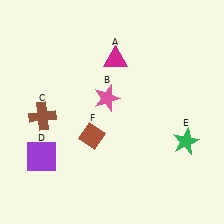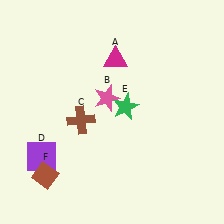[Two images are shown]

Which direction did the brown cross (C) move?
The brown cross (C) moved right.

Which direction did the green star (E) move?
The green star (E) moved left.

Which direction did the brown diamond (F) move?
The brown diamond (F) moved left.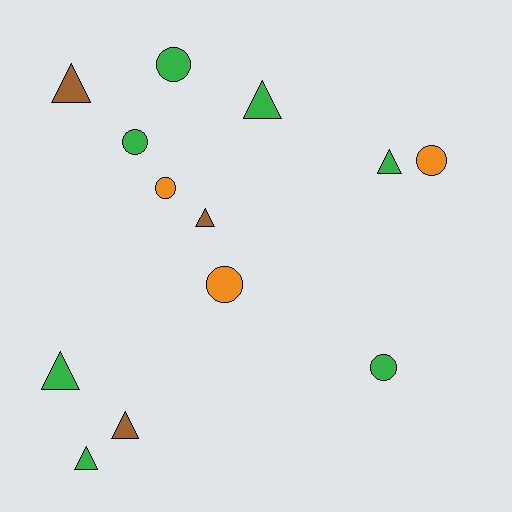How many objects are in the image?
There are 13 objects.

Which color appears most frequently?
Green, with 7 objects.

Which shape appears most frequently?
Triangle, with 7 objects.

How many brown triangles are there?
There are 3 brown triangles.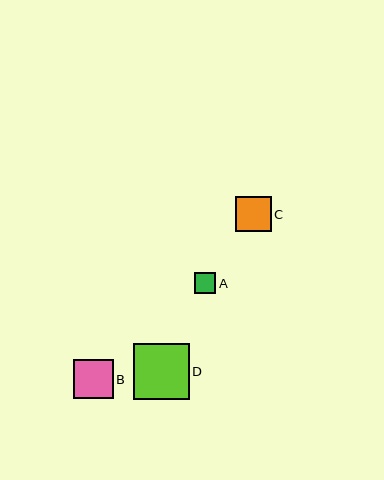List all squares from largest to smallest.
From largest to smallest: D, B, C, A.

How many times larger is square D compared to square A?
Square D is approximately 2.6 times the size of square A.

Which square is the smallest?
Square A is the smallest with a size of approximately 21 pixels.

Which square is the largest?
Square D is the largest with a size of approximately 56 pixels.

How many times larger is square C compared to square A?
Square C is approximately 1.7 times the size of square A.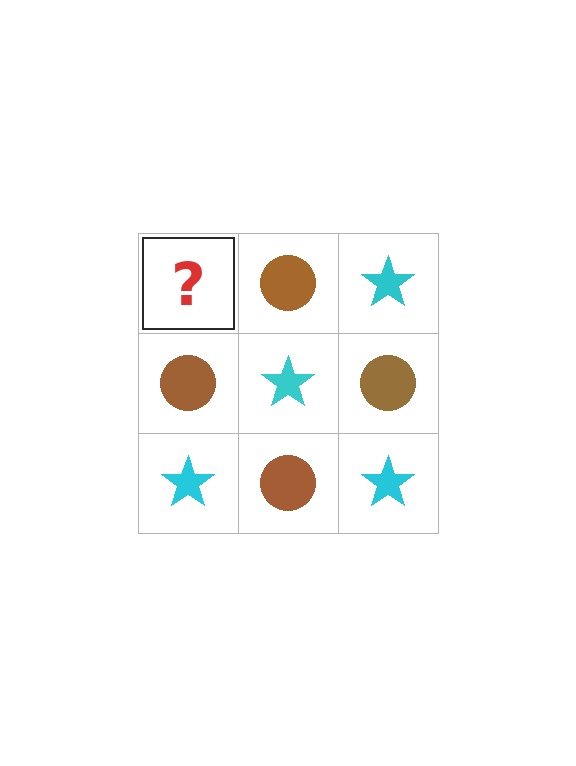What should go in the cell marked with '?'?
The missing cell should contain a cyan star.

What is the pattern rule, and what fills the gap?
The rule is that it alternates cyan star and brown circle in a checkerboard pattern. The gap should be filled with a cyan star.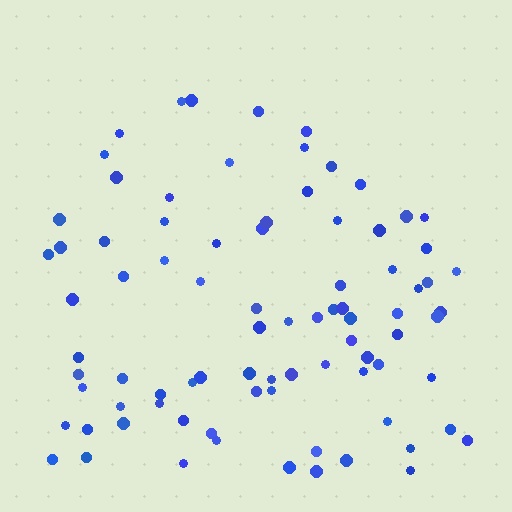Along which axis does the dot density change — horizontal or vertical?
Vertical.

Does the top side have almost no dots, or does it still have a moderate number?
Still a moderate number, just noticeably fewer than the bottom.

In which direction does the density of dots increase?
From top to bottom, with the bottom side densest.